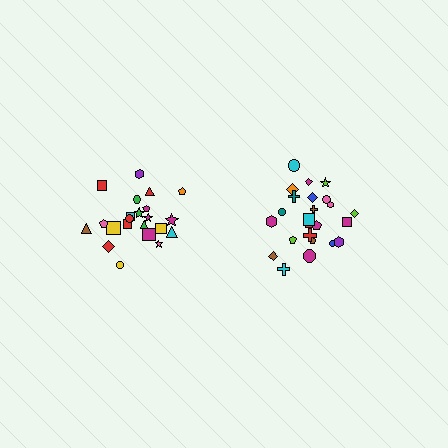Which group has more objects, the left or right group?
The right group.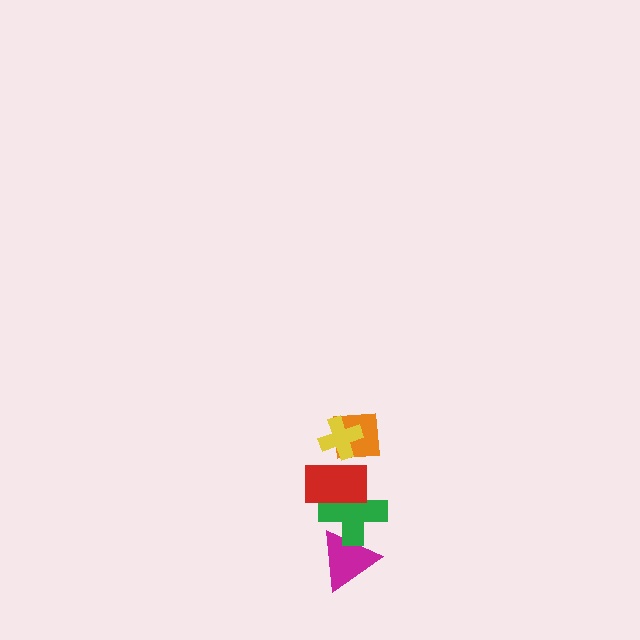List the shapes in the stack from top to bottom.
From top to bottom: the yellow cross, the orange square, the red rectangle, the green cross, the magenta triangle.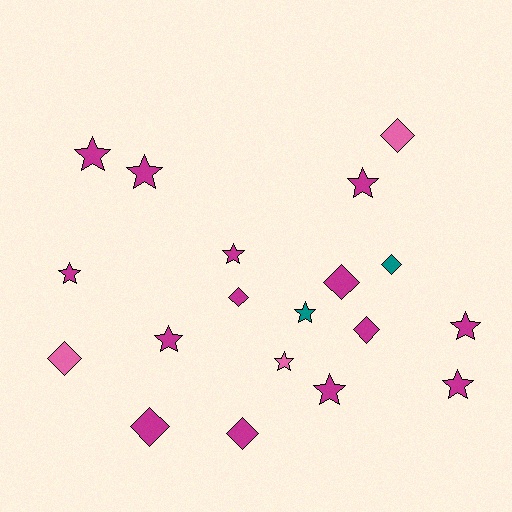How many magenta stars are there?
There are 9 magenta stars.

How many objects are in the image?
There are 19 objects.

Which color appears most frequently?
Magenta, with 14 objects.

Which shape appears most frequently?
Star, with 11 objects.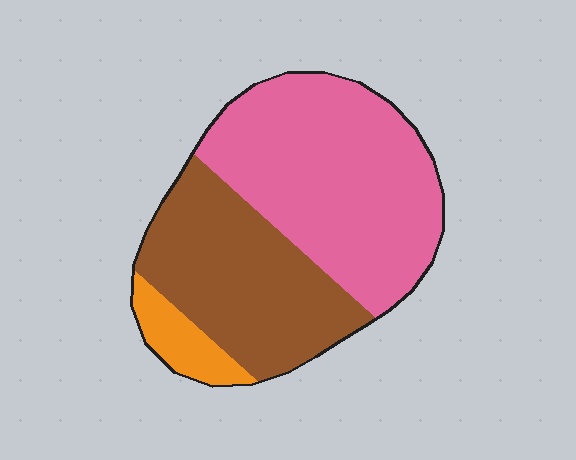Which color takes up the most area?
Pink, at roughly 55%.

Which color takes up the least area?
Orange, at roughly 10%.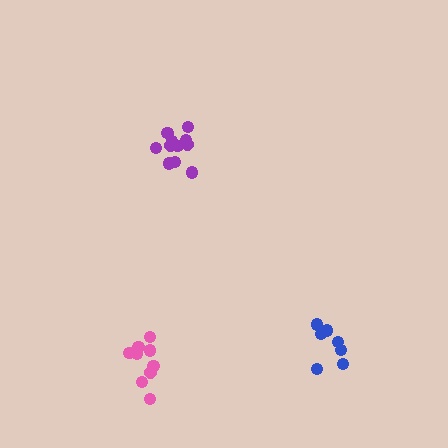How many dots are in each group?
Group 1: 11 dots, Group 2: 7 dots, Group 3: 9 dots (27 total).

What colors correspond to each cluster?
The clusters are colored: purple, blue, pink.